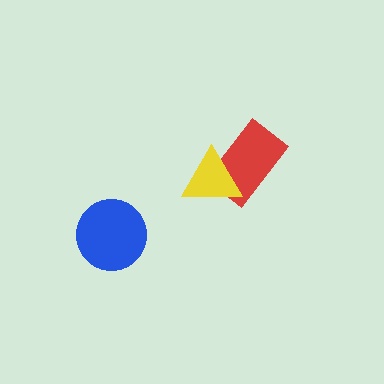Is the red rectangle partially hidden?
Yes, it is partially covered by another shape.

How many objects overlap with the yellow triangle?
1 object overlaps with the yellow triangle.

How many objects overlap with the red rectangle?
1 object overlaps with the red rectangle.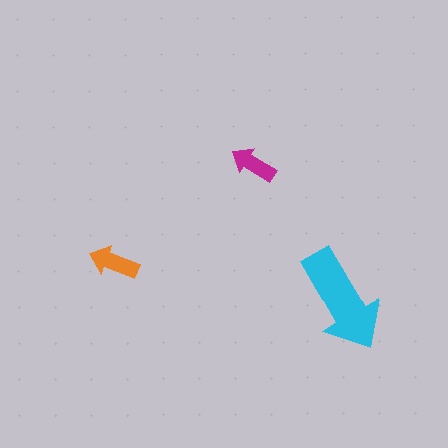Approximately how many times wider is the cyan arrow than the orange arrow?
About 2 times wider.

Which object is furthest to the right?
The cyan arrow is rightmost.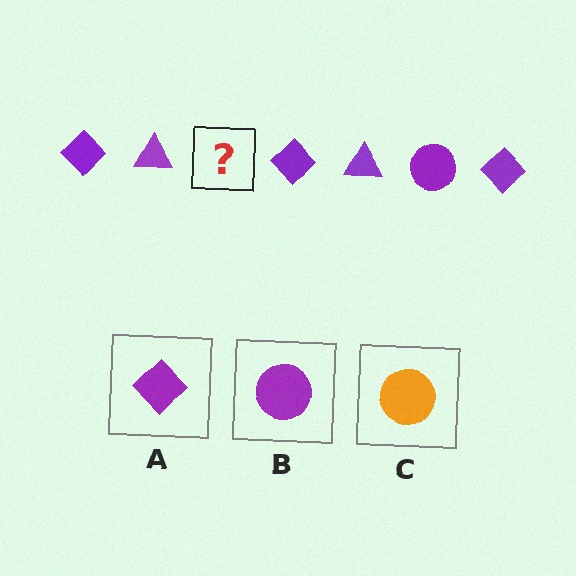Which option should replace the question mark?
Option B.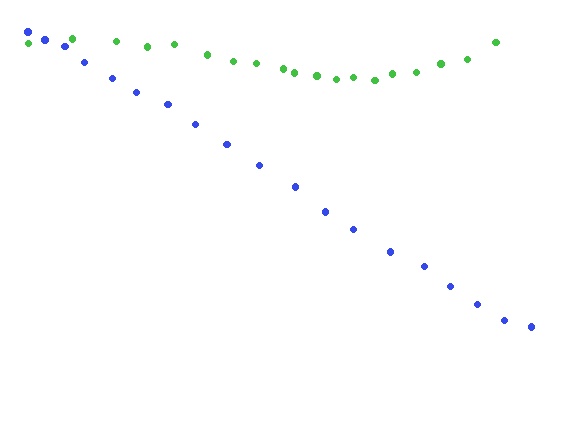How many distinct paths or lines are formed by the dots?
There are 2 distinct paths.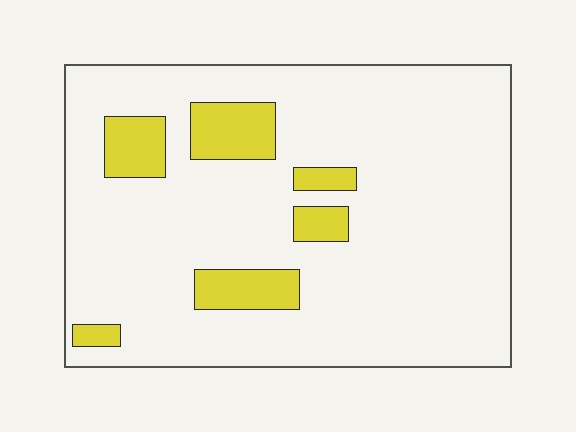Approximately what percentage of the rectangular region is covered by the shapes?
Approximately 15%.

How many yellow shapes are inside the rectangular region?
6.